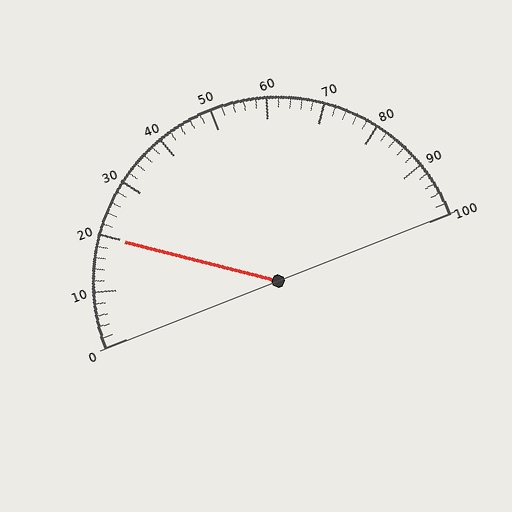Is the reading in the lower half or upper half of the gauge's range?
The reading is in the lower half of the range (0 to 100).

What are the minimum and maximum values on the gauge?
The gauge ranges from 0 to 100.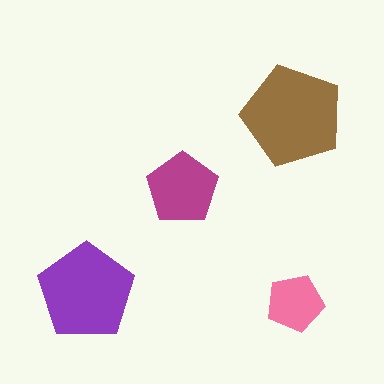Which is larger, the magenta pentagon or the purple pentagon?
The purple one.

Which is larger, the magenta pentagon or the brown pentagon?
The brown one.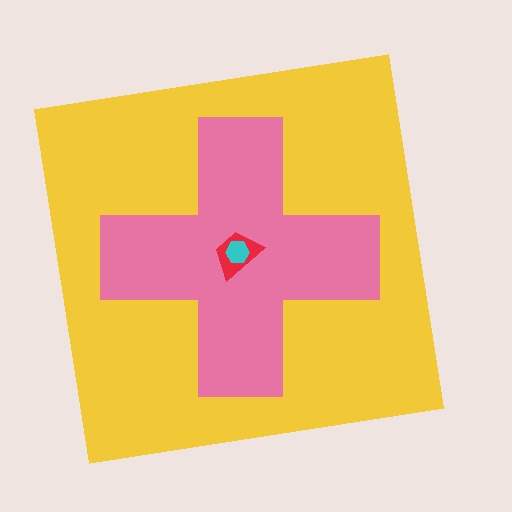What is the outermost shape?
The yellow square.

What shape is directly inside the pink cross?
The red trapezoid.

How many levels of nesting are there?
4.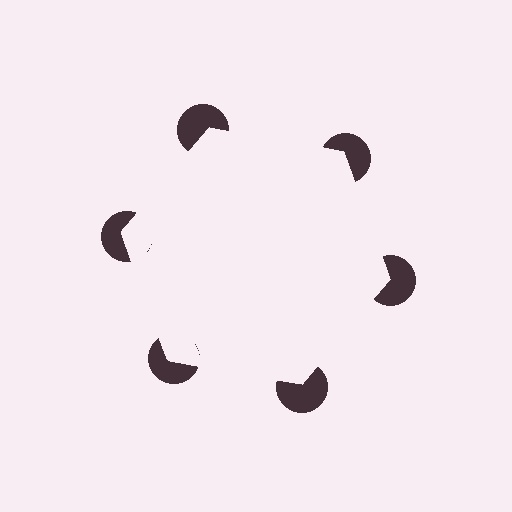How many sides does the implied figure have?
6 sides.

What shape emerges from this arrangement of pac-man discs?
An illusory hexagon — its edges are inferred from the aligned wedge cuts in the pac-man discs, not physically drawn.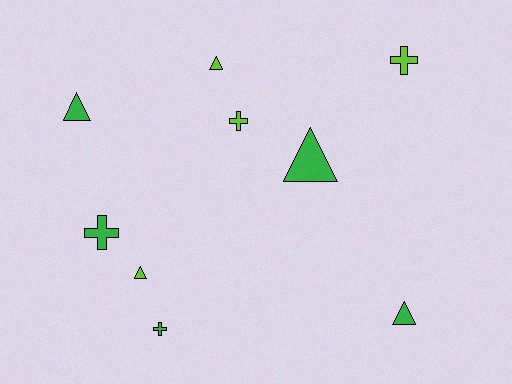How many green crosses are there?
There are 2 green crosses.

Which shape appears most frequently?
Triangle, with 5 objects.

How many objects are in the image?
There are 9 objects.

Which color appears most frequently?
Green, with 5 objects.